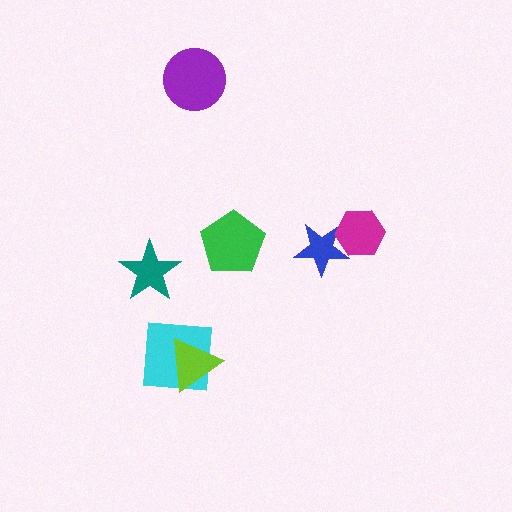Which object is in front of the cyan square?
The lime triangle is in front of the cyan square.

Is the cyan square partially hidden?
Yes, it is partially covered by another shape.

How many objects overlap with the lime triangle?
1 object overlaps with the lime triangle.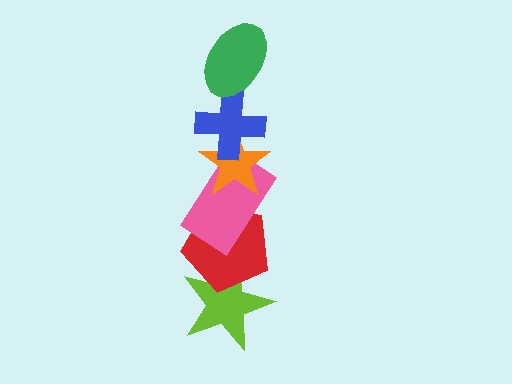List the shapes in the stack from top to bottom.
From top to bottom: the green ellipse, the blue cross, the orange star, the pink rectangle, the red pentagon, the lime star.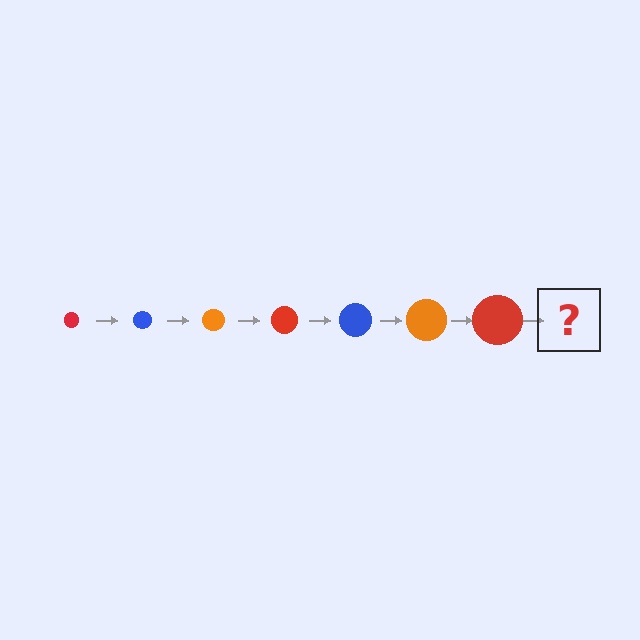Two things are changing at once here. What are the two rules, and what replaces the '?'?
The two rules are that the circle grows larger each step and the color cycles through red, blue, and orange. The '?' should be a blue circle, larger than the previous one.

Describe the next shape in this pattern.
It should be a blue circle, larger than the previous one.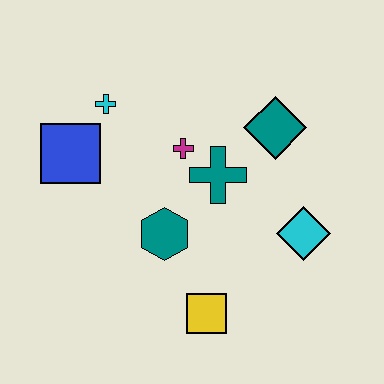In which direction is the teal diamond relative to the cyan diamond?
The teal diamond is above the cyan diamond.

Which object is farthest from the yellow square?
The cyan cross is farthest from the yellow square.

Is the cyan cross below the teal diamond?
No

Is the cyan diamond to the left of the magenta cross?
No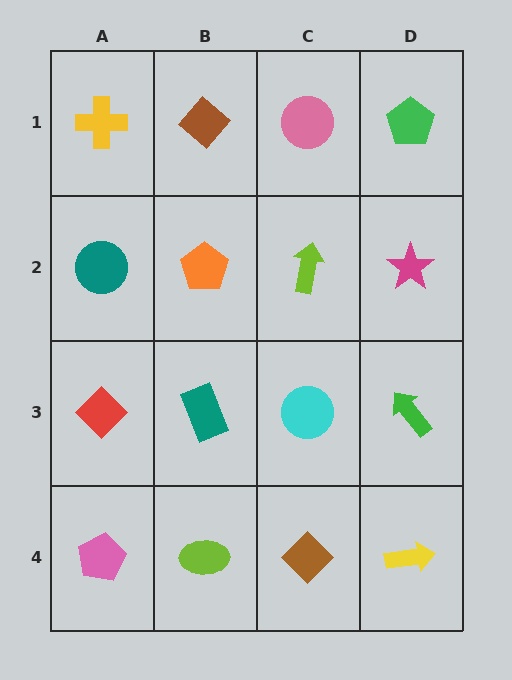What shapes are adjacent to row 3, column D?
A magenta star (row 2, column D), a yellow arrow (row 4, column D), a cyan circle (row 3, column C).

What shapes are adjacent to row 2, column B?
A brown diamond (row 1, column B), a teal rectangle (row 3, column B), a teal circle (row 2, column A), a lime arrow (row 2, column C).